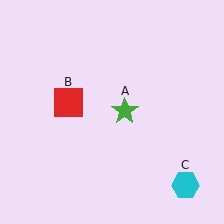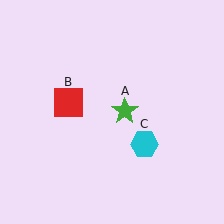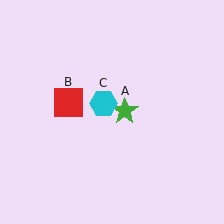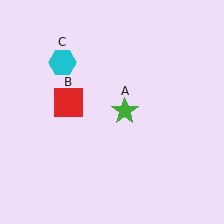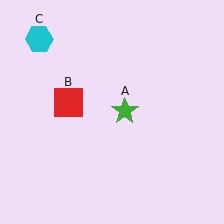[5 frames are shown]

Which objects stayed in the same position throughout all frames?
Green star (object A) and red square (object B) remained stationary.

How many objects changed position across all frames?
1 object changed position: cyan hexagon (object C).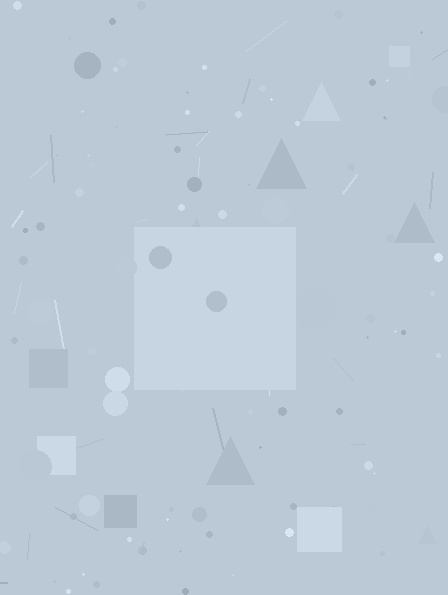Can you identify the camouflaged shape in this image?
The camouflaged shape is a square.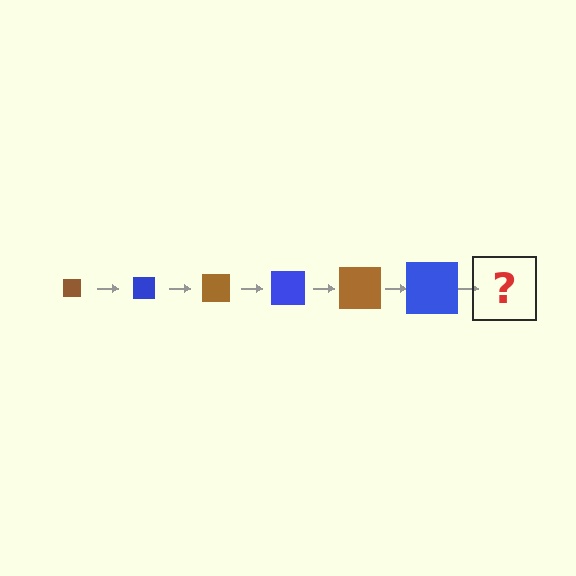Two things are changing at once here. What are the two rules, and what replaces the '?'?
The two rules are that the square grows larger each step and the color cycles through brown and blue. The '?' should be a brown square, larger than the previous one.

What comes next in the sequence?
The next element should be a brown square, larger than the previous one.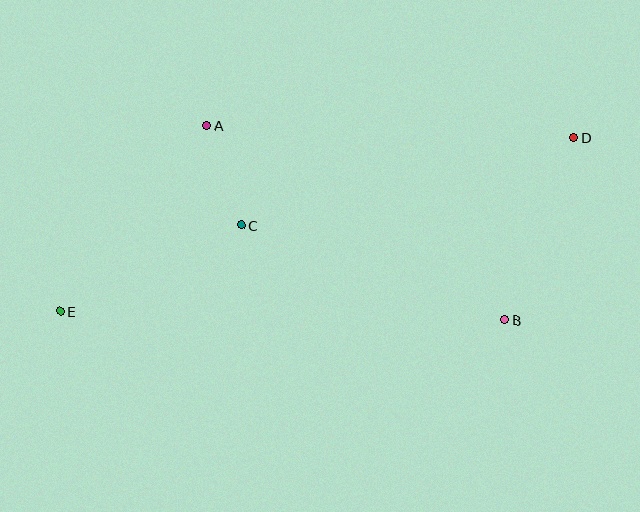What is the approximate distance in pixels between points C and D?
The distance between C and D is approximately 344 pixels.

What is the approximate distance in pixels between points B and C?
The distance between B and C is approximately 280 pixels.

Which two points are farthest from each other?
Points D and E are farthest from each other.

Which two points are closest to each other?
Points A and C are closest to each other.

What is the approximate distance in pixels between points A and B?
The distance between A and B is approximately 356 pixels.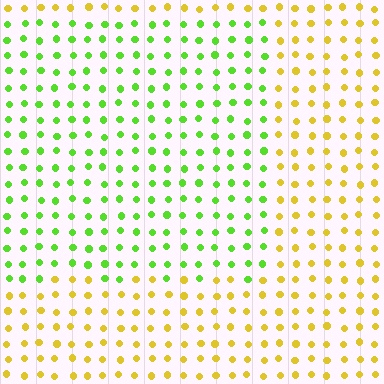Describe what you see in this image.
The image is filled with small yellow elements in a uniform arrangement. A rectangle-shaped region is visible where the elements are tinted to a slightly different hue, forming a subtle color boundary.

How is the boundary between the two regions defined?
The boundary is defined purely by a slight shift in hue (about 54 degrees). Spacing, size, and orientation are identical on both sides.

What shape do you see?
I see a rectangle.